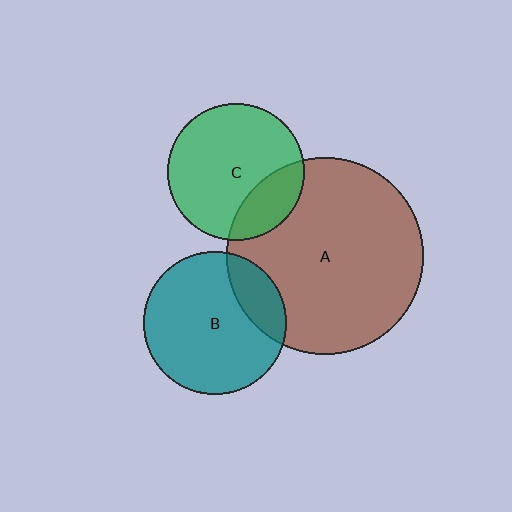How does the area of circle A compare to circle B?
Approximately 1.9 times.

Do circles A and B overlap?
Yes.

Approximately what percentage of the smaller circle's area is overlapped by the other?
Approximately 20%.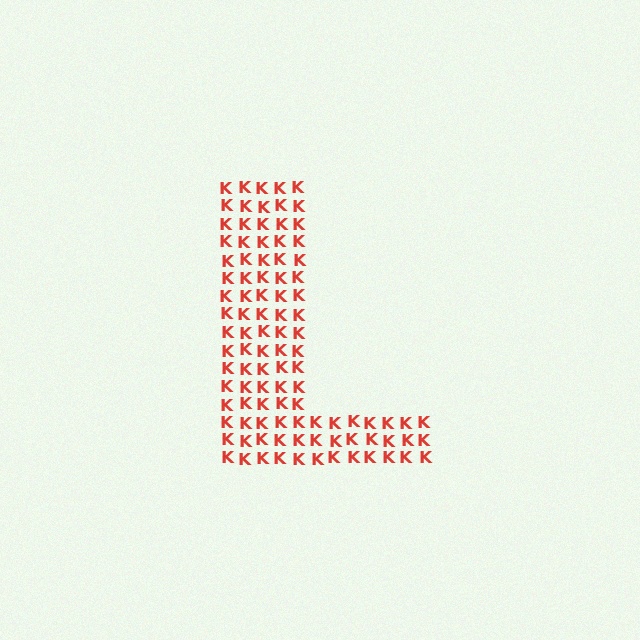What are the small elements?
The small elements are letter K's.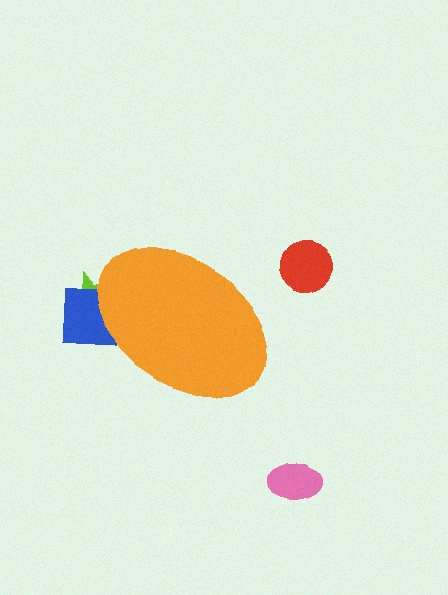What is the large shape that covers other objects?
An orange ellipse.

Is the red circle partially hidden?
No, the red circle is fully visible.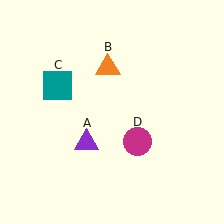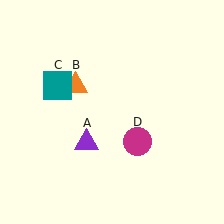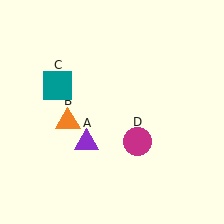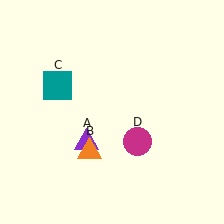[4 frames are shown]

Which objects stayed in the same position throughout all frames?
Purple triangle (object A) and teal square (object C) and magenta circle (object D) remained stationary.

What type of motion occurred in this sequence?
The orange triangle (object B) rotated counterclockwise around the center of the scene.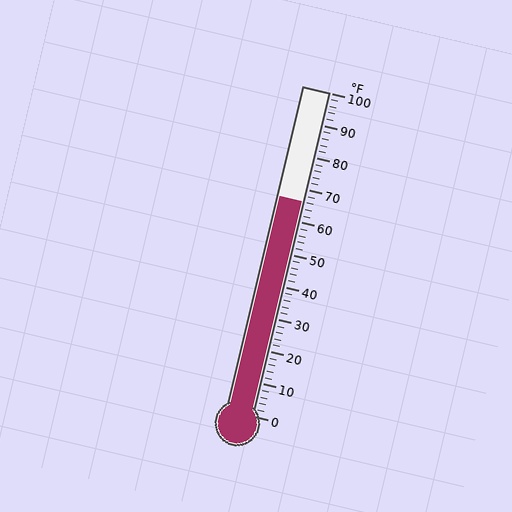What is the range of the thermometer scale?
The thermometer scale ranges from 0°F to 100°F.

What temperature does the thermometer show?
The thermometer shows approximately 66°F.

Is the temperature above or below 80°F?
The temperature is below 80°F.